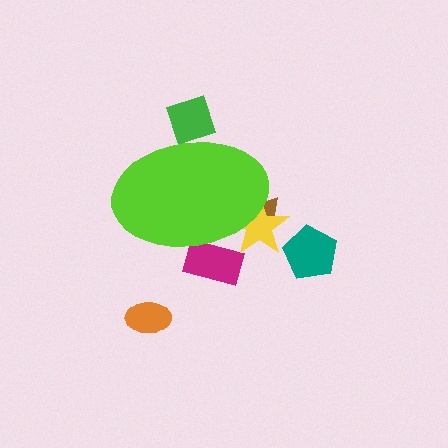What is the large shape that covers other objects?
A lime ellipse.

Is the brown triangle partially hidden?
Yes, the brown triangle is partially hidden behind the lime ellipse.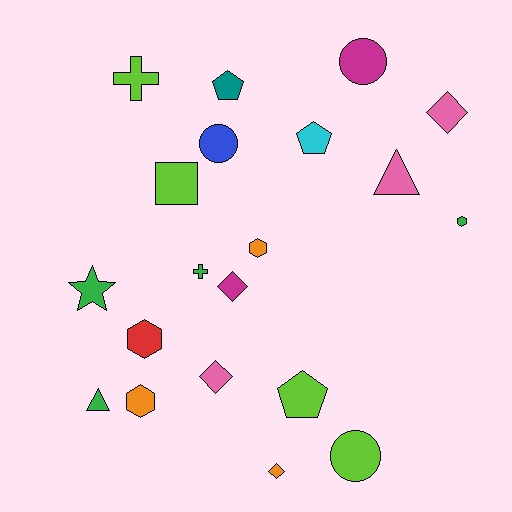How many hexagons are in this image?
There are 4 hexagons.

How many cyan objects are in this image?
There is 1 cyan object.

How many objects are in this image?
There are 20 objects.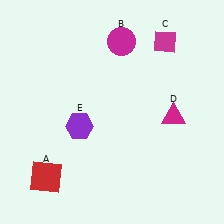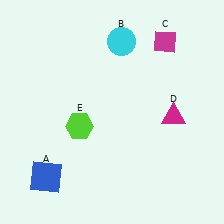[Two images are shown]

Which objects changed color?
A changed from red to blue. B changed from magenta to cyan. E changed from purple to lime.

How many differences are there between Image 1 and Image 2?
There are 3 differences between the two images.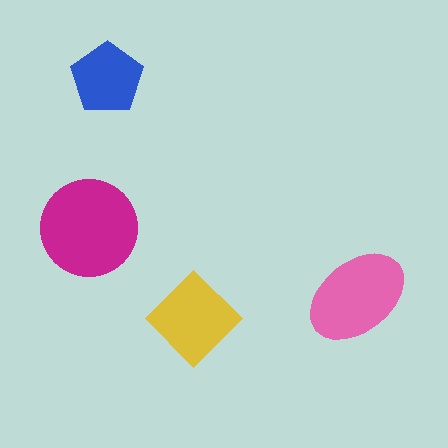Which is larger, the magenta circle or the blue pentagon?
The magenta circle.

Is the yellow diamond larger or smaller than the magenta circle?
Smaller.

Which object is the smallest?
The blue pentagon.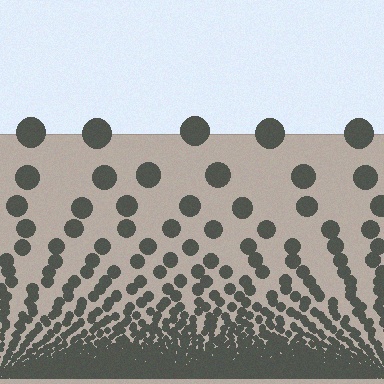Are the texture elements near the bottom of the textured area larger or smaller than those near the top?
Smaller. The gradient is inverted — elements near the bottom are smaller and denser.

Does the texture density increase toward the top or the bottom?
Density increases toward the bottom.